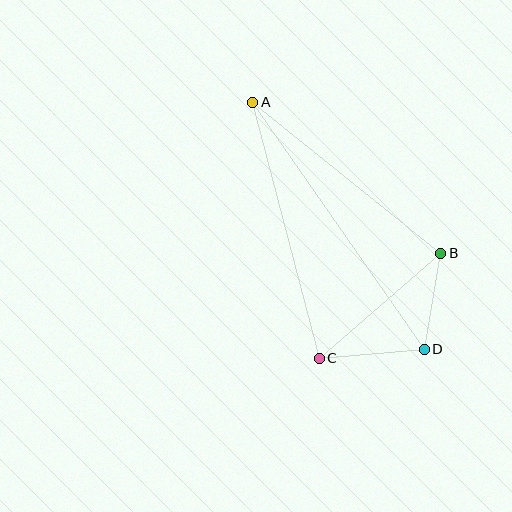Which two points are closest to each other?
Points B and D are closest to each other.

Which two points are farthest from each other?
Points A and D are farthest from each other.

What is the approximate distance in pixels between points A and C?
The distance between A and C is approximately 265 pixels.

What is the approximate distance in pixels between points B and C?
The distance between B and C is approximately 161 pixels.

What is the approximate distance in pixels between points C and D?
The distance between C and D is approximately 105 pixels.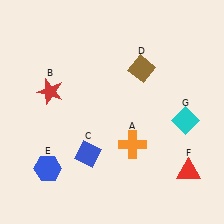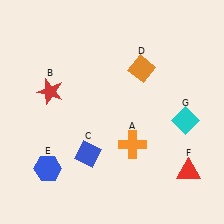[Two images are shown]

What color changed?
The diamond (D) changed from brown in Image 1 to orange in Image 2.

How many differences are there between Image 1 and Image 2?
There is 1 difference between the two images.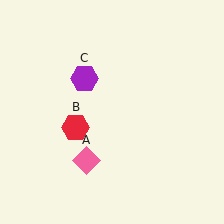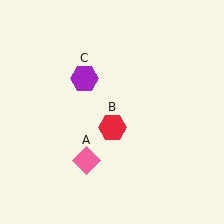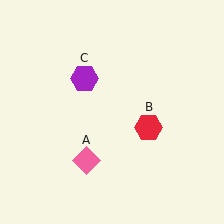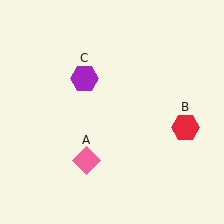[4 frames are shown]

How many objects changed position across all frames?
1 object changed position: red hexagon (object B).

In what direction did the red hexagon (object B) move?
The red hexagon (object B) moved right.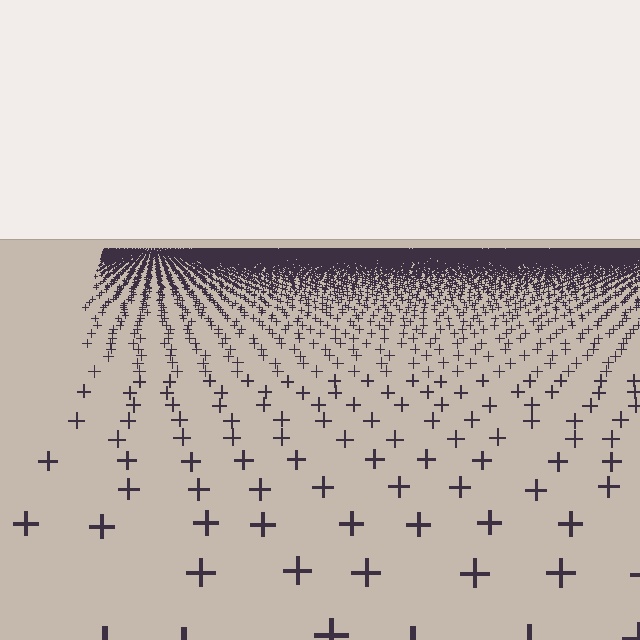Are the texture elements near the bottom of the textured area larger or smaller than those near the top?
Larger. Near the bottom, elements are closer to the viewer and appear at a bigger on-screen size.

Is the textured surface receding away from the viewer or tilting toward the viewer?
The surface is receding away from the viewer. Texture elements get smaller and denser toward the top.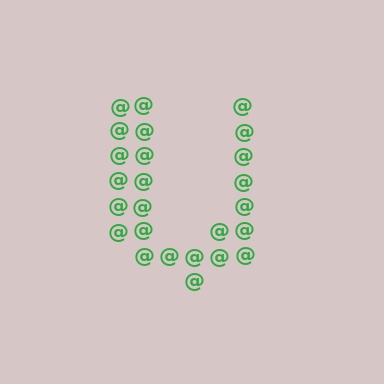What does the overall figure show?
The overall figure shows the letter U.